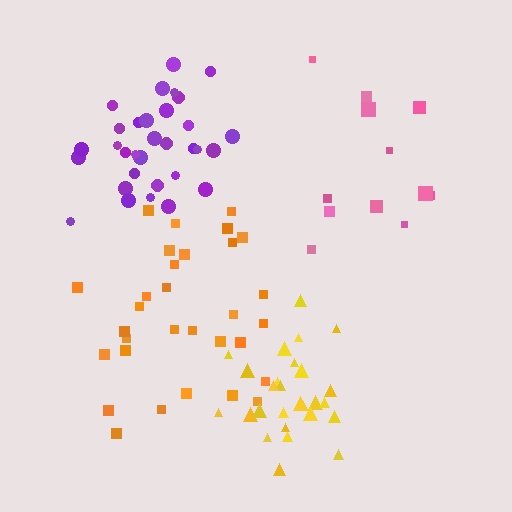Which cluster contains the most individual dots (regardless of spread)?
Purple (32).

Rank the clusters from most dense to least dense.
yellow, purple, orange, pink.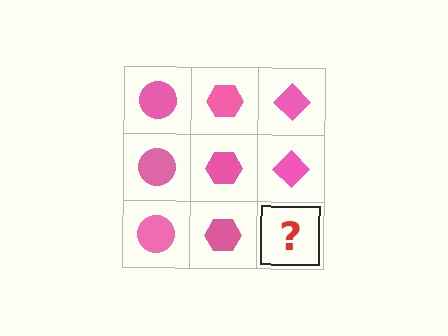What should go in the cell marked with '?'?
The missing cell should contain a pink diamond.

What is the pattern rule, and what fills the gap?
The rule is that each column has a consistent shape. The gap should be filled with a pink diamond.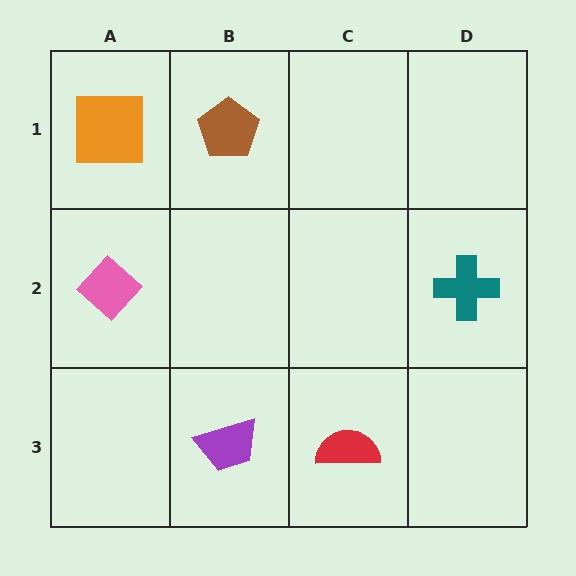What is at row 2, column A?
A pink diamond.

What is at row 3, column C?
A red semicircle.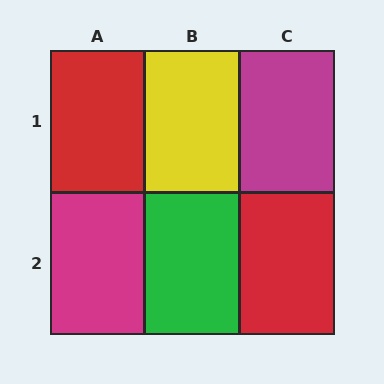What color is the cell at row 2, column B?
Green.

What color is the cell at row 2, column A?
Magenta.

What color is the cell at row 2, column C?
Red.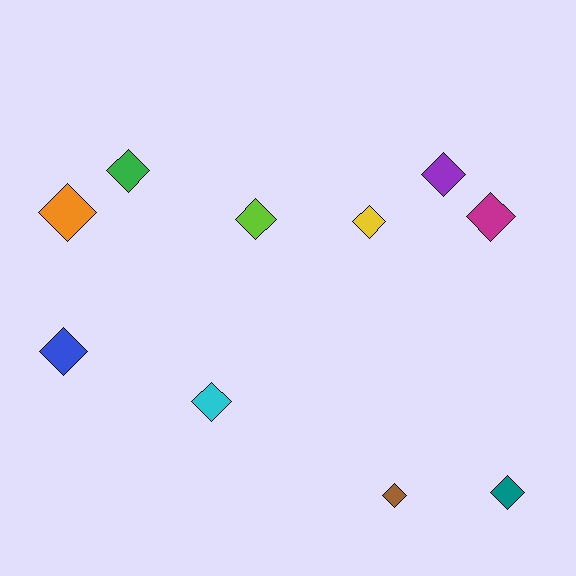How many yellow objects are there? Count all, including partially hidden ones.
There is 1 yellow object.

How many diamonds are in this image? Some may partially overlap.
There are 10 diamonds.